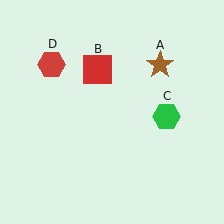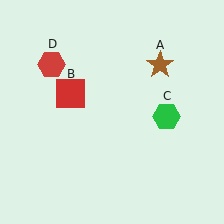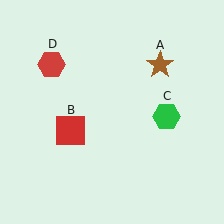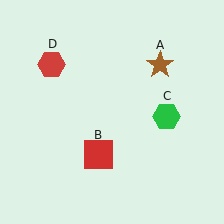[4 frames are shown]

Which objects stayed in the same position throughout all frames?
Brown star (object A) and green hexagon (object C) and red hexagon (object D) remained stationary.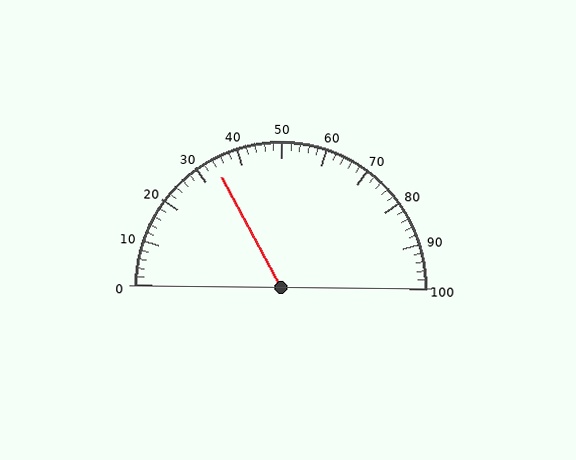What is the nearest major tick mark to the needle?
The nearest major tick mark is 30.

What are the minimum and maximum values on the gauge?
The gauge ranges from 0 to 100.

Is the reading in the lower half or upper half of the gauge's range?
The reading is in the lower half of the range (0 to 100).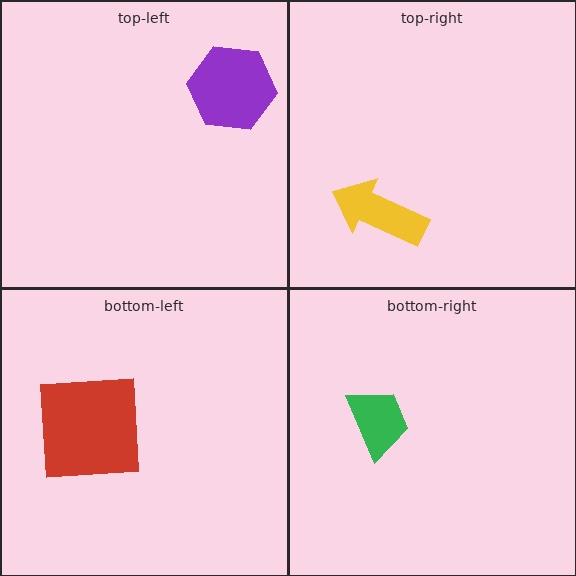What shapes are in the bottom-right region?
The green trapezoid.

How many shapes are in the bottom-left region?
1.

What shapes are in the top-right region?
The yellow arrow.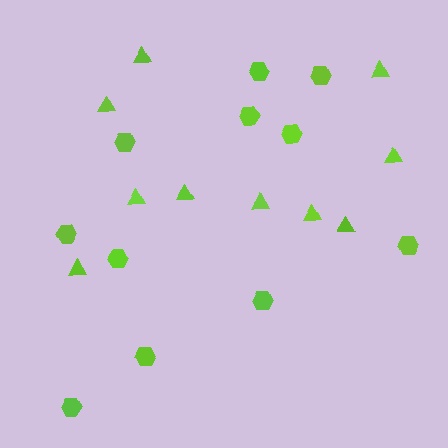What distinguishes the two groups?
There are 2 groups: one group of hexagons (11) and one group of triangles (10).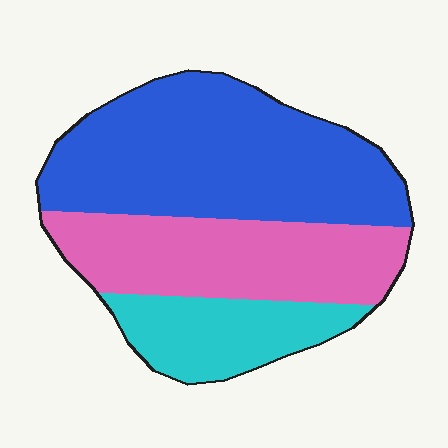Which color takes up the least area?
Cyan, at roughly 20%.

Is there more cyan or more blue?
Blue.